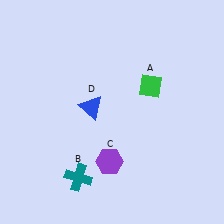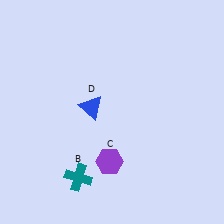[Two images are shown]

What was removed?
The green diamond (A) was removed in Image 2.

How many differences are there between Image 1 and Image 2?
There is 1 difference between the two images.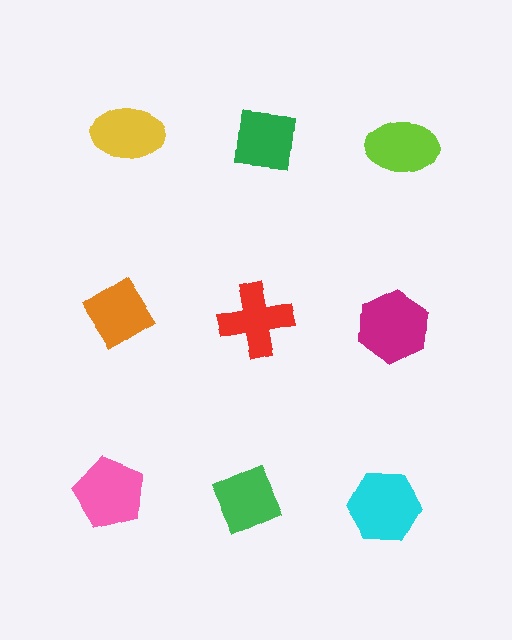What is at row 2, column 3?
A magenta hexagon.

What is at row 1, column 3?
A lime ellipse.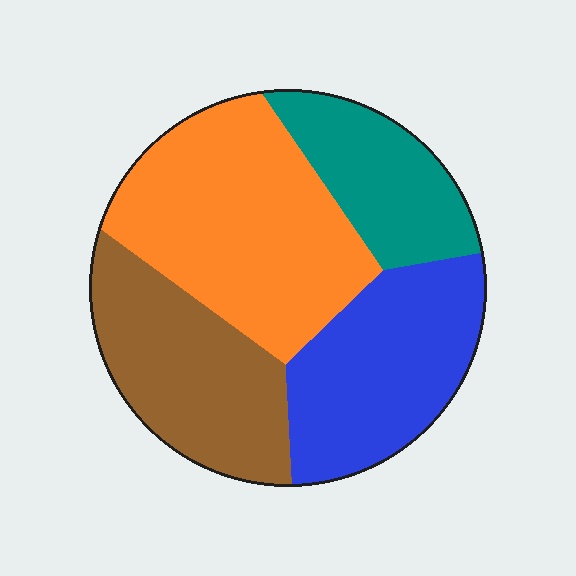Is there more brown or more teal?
Brown.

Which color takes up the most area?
Orange, at roughly 35%.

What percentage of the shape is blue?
Blue covers about 25% of the shape.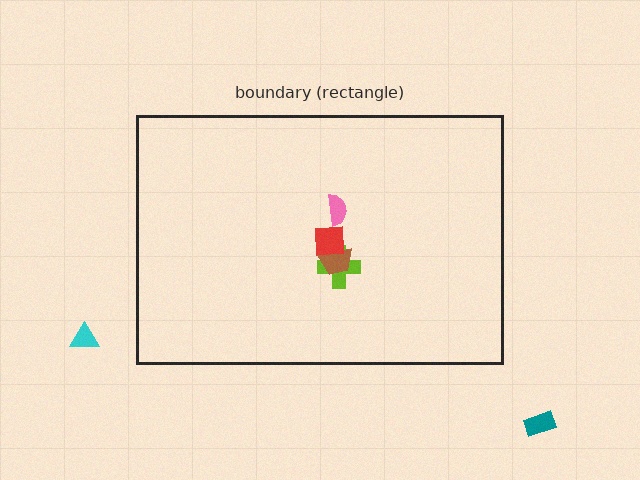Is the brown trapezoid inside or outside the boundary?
Inside.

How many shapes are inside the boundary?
4 inside, 2 outside.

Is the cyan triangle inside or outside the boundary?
Outside.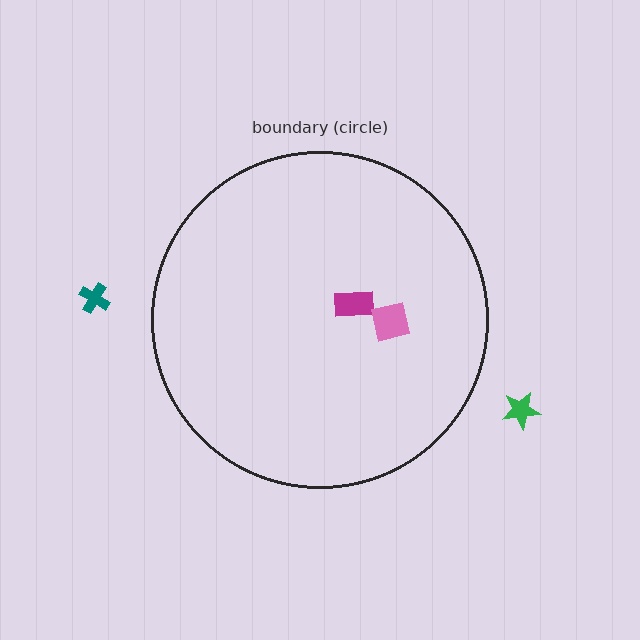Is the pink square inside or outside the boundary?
Inside.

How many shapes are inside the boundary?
2 inside, 2 outside.